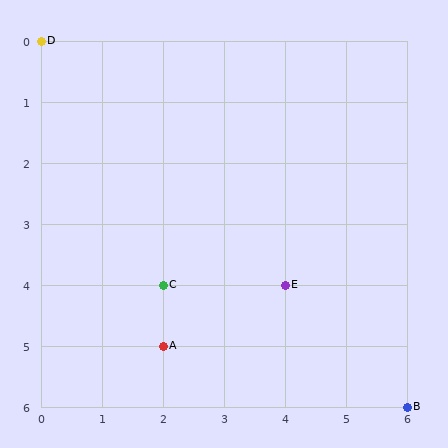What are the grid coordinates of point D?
Point D is at grid coordinates (0, 0).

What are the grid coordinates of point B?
Point B is at grid coordinates (6, 6).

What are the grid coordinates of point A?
Point A is at grid coordinates (2, 5).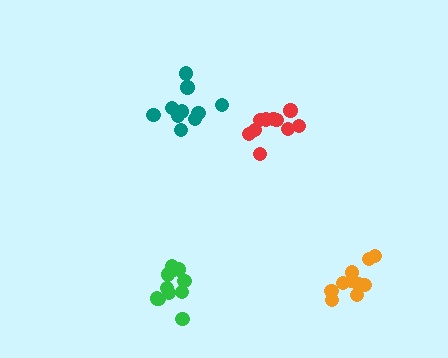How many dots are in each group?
Group 1: 10 dots, Group 2: 10 dots, Group 3: 11 dots, Group 4: 10 dots (41 total).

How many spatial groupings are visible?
There are 4 spatial groupings.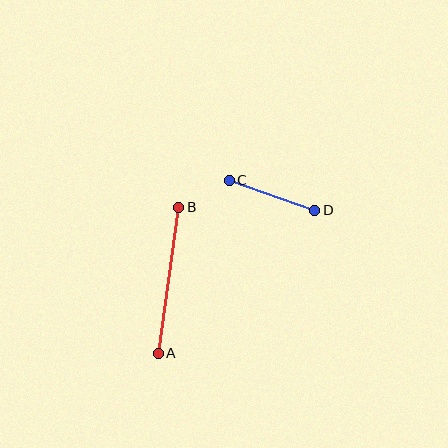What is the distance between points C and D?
The distance is approximately 91 pixels.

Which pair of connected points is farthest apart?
Points A and B are farthest apart.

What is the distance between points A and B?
The distance is approximately 147 pixels.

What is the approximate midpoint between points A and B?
The midpoint is at approximately (169, 280) pixels.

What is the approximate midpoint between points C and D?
The midpoint is at approximately (272, 195) pixels.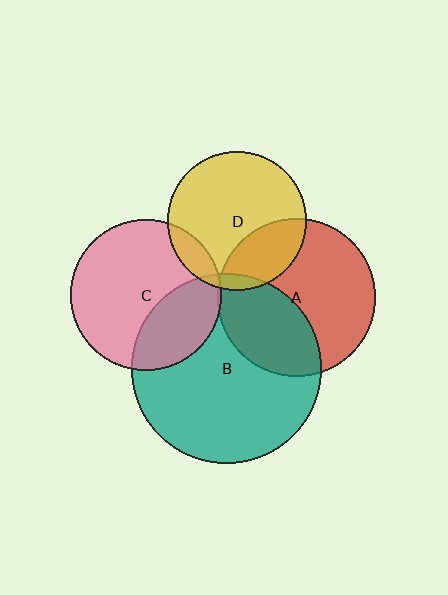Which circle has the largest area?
Circle B (teal).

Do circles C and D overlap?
Yes.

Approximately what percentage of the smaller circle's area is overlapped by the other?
Approximately 10%.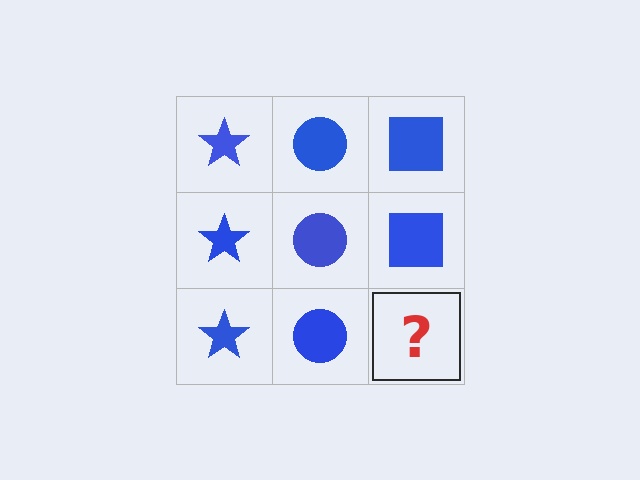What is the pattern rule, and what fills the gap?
The rule is that each column has a consistent shape. The gap should be filled with a blue square.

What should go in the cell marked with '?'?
The missing cell should contain a blue square.